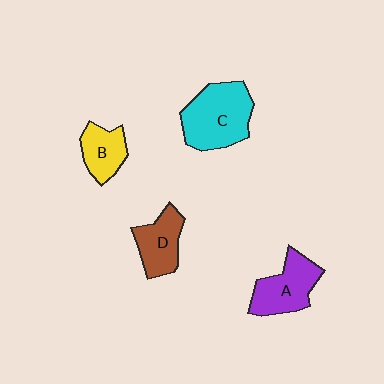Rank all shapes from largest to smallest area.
From largest to smallest: C (cyan), A (purple), D (brown), B (yellow).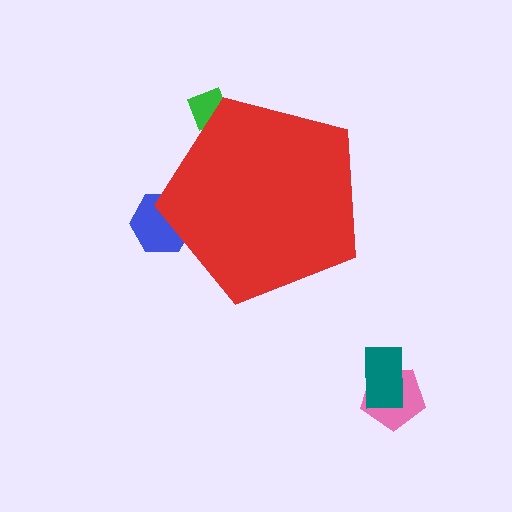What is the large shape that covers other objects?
A red pentagon.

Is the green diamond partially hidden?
Yes, the green diamond is partially hidden behind the red pentagon.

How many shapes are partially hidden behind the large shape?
2 shapes are partially hidden.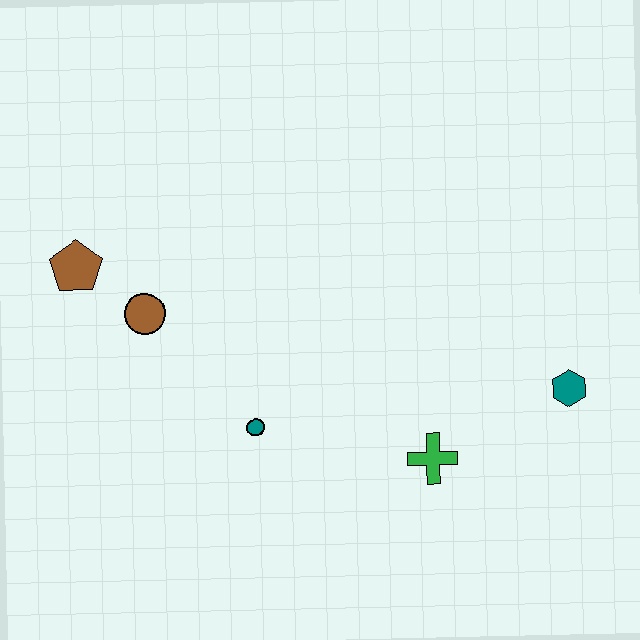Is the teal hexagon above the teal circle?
Yes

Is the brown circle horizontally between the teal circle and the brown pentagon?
Yes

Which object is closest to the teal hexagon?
The green cross is closest to the teal hexagon.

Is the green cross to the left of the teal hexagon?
Yes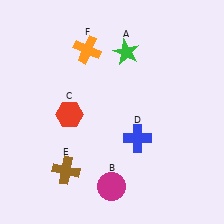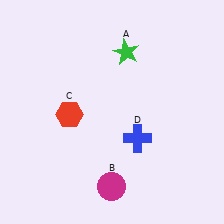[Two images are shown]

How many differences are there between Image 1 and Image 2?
There are 2 differences between the two images.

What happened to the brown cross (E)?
The brown cross (E) was removed in Image 2. It was in the bottom-left area of Image 1.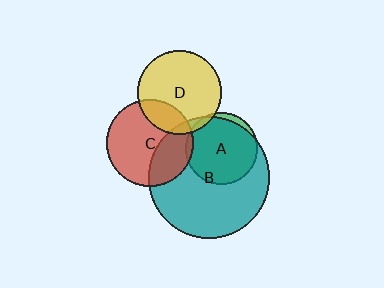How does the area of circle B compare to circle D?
Approximately 2.1 times.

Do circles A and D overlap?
Yes.